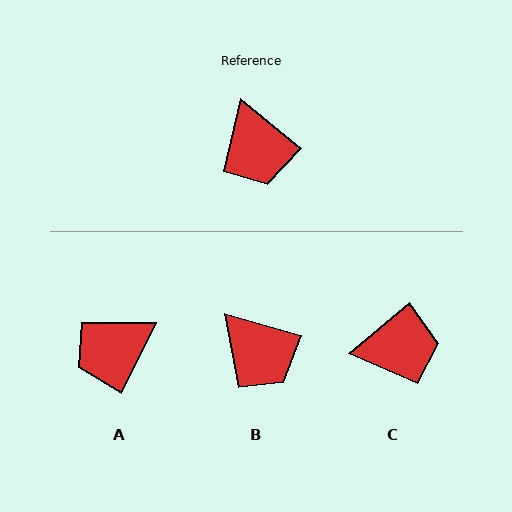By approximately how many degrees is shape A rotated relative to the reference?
Approximately 77 degrees clockwise.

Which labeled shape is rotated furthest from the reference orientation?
C, about 79 degrees away.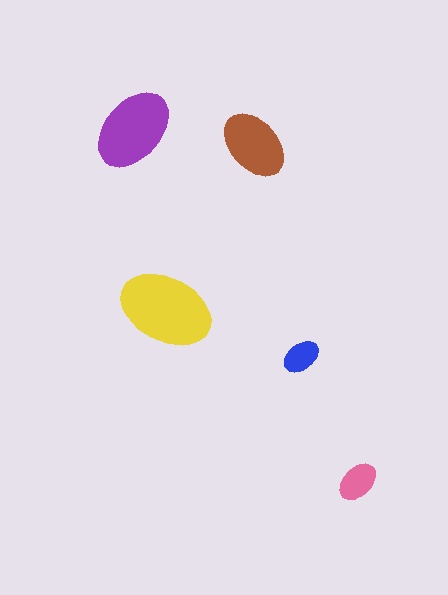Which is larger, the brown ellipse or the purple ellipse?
The purple one.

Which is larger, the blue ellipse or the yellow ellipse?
The yellow one.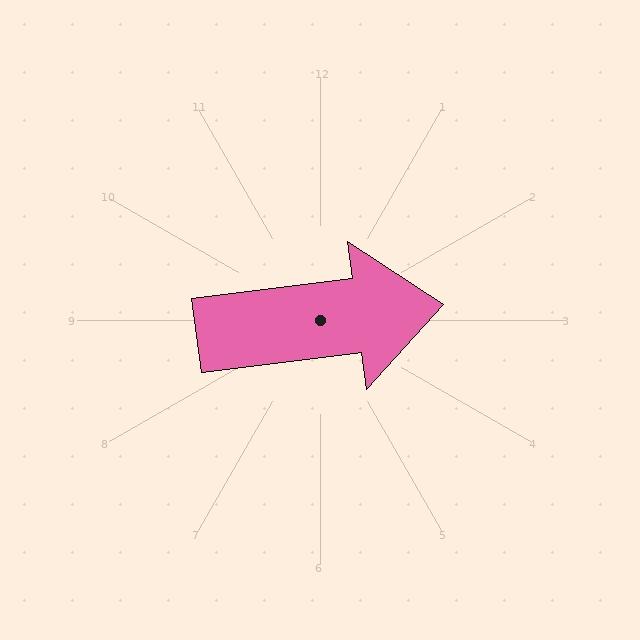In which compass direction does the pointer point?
East.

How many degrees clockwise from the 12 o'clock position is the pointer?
Approximately 83 degrees.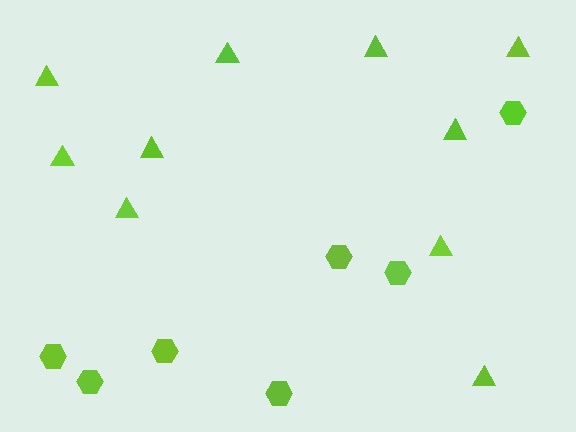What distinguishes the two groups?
There are 2 groups: one group of hexagons (7) and one group of triangles (10).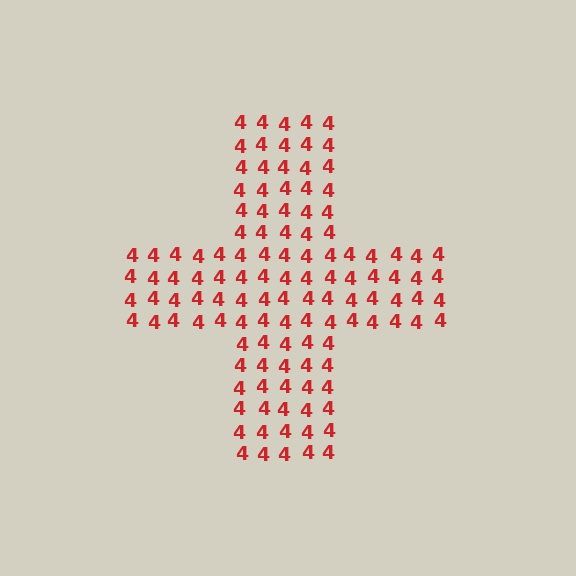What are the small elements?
The small elements are digit 4's.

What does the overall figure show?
The overall figure shows a cross.